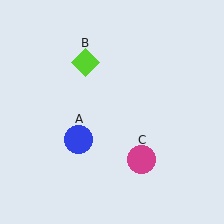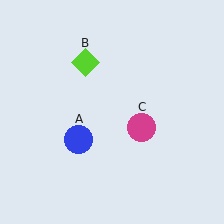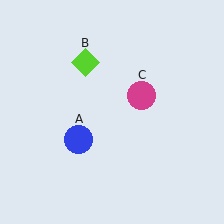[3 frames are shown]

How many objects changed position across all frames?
1 object changed position: magenta circle (object C).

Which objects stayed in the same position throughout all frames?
Blue circle (object A) and lime diamond (object B) remained stationary.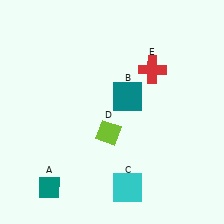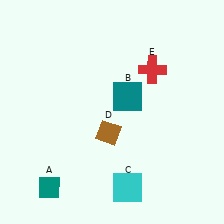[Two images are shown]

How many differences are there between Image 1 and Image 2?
There is 1 difference between the two images.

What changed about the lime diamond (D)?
In Image 1, D is lime. In Image 2, it changed to brown.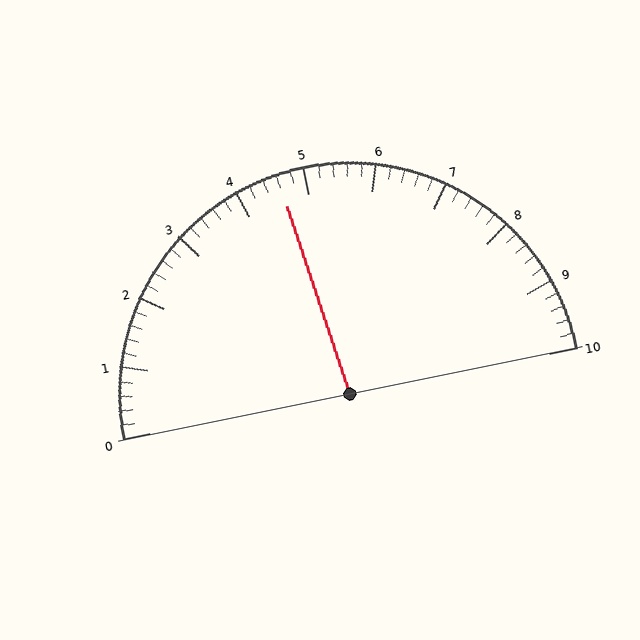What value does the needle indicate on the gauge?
The needle indicates approximately 4.6.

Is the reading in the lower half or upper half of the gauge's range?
The reading is in the lower half of the range (0 to 10).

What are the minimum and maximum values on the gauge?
The gauge ranges from 0 to 10.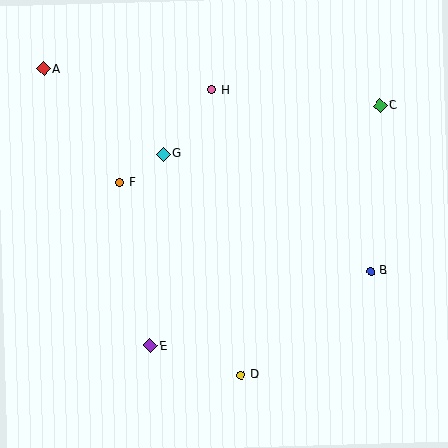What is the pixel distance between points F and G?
The distance between F and G is 52 pixels.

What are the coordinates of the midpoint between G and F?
The midpoint between G and F is at (141, 168).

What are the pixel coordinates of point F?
Point F is at (119, 183).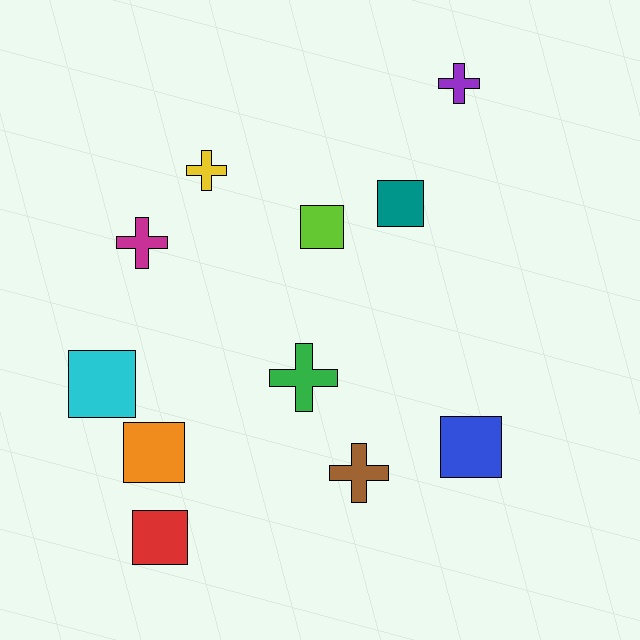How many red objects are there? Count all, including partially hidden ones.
There is 1 red object.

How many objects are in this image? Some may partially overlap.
There are 11 objects.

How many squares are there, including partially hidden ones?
There are 6 squares.